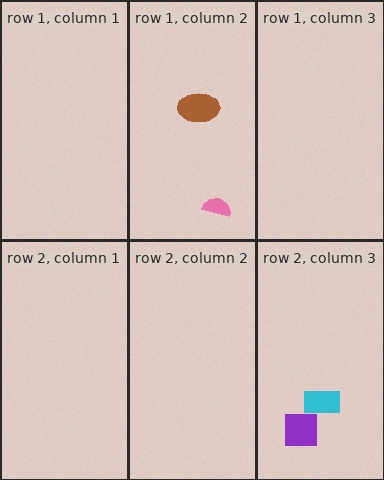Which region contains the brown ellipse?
The row 1, column 2 region.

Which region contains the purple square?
The row 2, column 3 region.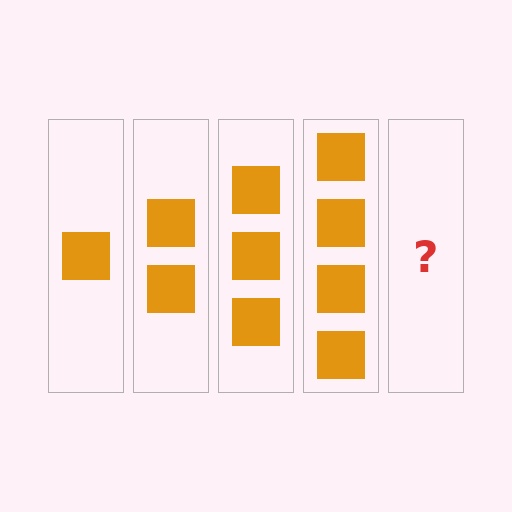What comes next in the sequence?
The next element should be 5 squares.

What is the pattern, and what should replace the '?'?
The pattern is that each step adds one more square. The '?' should be 5 squares.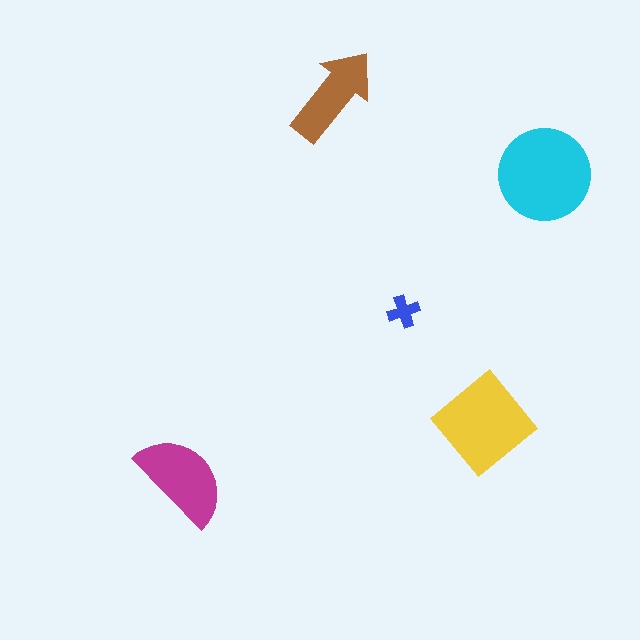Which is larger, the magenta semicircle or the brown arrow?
The magenta semicircle.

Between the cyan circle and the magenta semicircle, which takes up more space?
The cyan circle.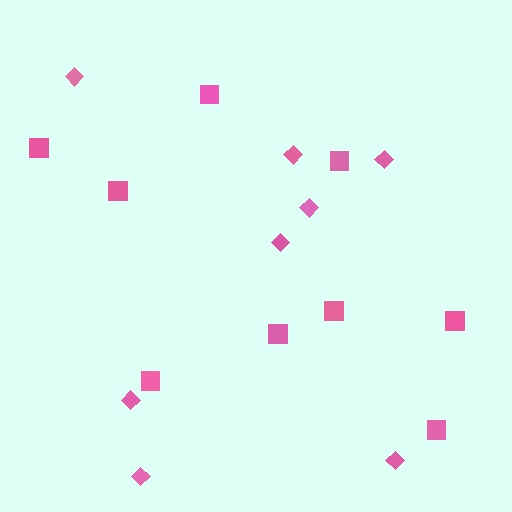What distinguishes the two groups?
There are 2 groups: one group of squares (9) and one group of diamonds (8).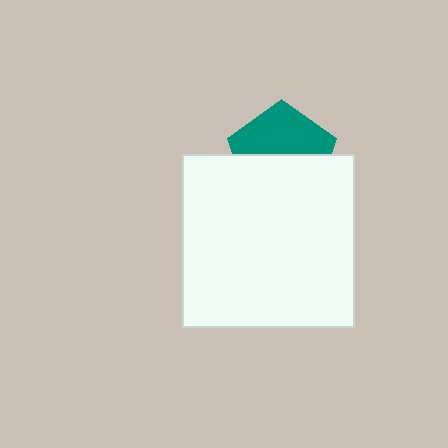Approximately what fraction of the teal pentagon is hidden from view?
Roughly 53% of the teal pentagon is hidden behind the white square.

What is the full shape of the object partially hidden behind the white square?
The partially hidden object is a teal pentagon.